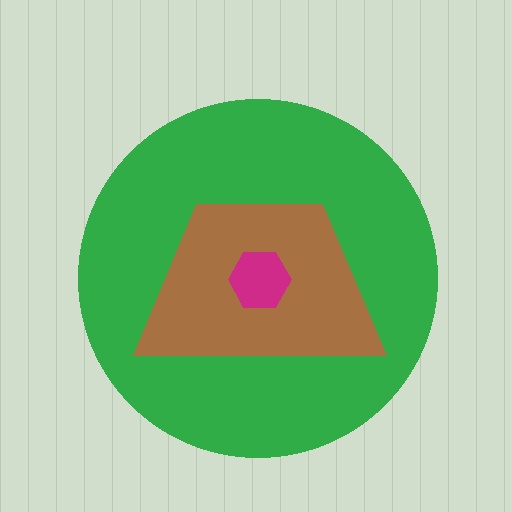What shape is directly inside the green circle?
The brown trapezoid.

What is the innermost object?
The magenta hexagon.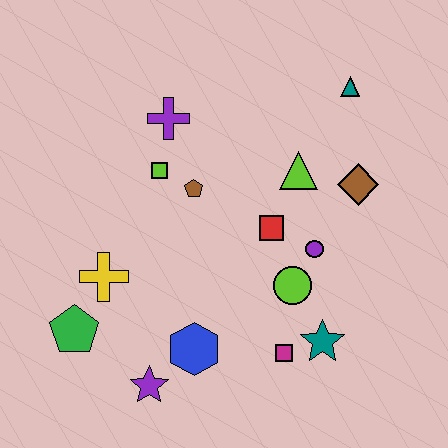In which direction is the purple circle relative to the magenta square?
The purple circle is above the magenta square.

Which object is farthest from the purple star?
The teal triangle is farthest from the purple star.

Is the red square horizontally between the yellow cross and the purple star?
No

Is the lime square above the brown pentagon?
Yes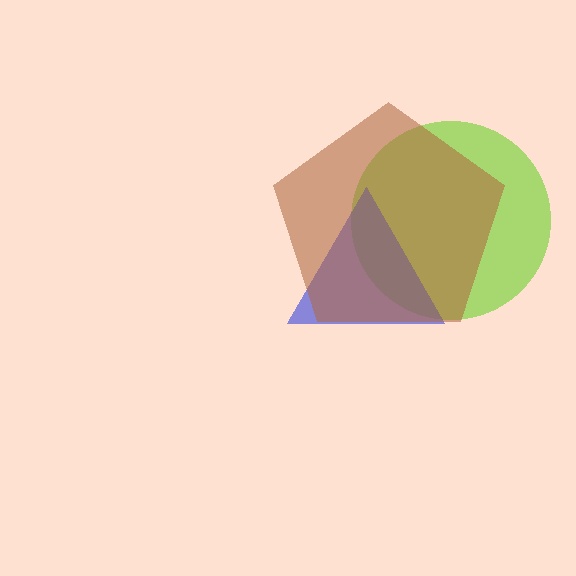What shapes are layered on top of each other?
The layered shapes are: a lime circle, a blue triangle, a brown pentagon.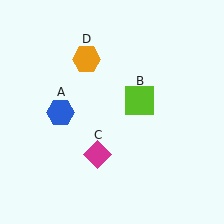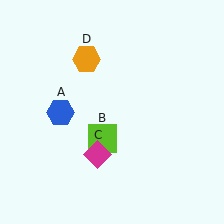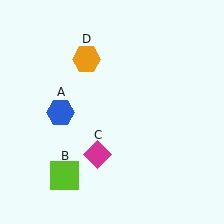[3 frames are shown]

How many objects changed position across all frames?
1 object changed position: lime square (object B).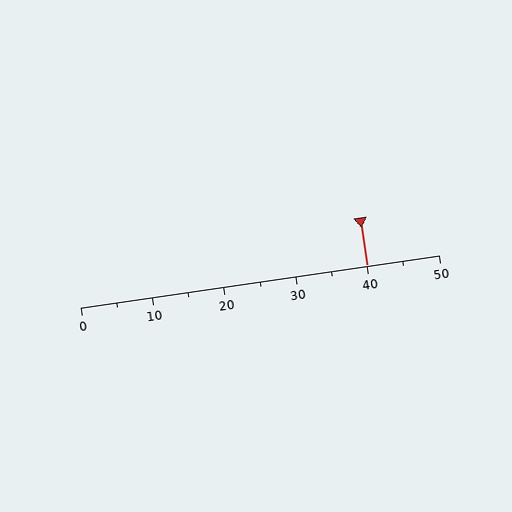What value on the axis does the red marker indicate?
The marker indicates approximately 40.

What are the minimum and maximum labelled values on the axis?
The axis runs from 0 to 50.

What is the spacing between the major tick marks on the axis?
The major ticks are spaced 10 apart.